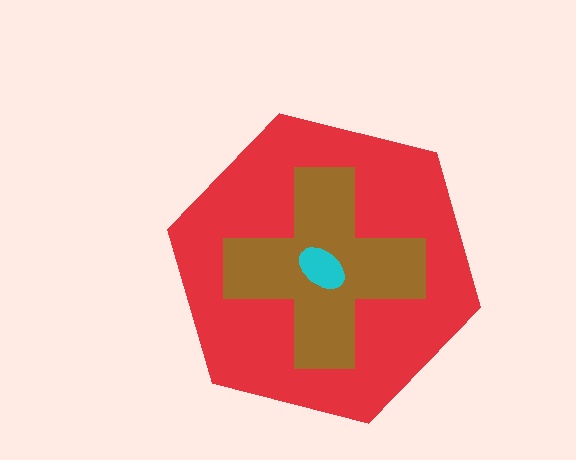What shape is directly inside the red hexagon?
The brown cross.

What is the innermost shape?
The cyan ellipse.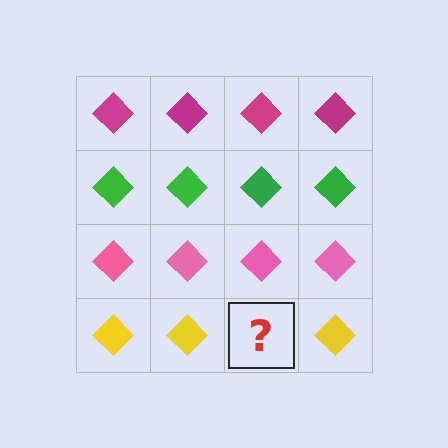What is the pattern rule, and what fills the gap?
The rule is that each row has a consistent color. The gap should be filled with a yellow diamond.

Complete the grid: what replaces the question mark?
The question mark should be replaced with a yellow diamond.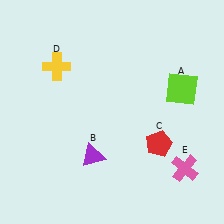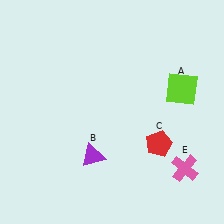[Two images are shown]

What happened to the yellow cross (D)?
The yellow cross (D) was removed in Image 2. It was in the top-left area of Image 1.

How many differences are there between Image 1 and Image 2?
There is 1 difference between the two images.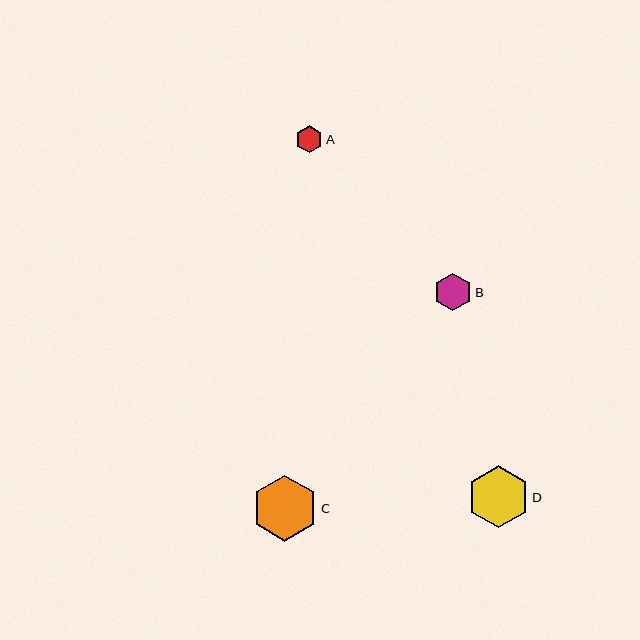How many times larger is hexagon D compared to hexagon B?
Hexagon D is approximately 1.7 times the size of hexagon B.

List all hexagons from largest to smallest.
From largest to smallest: C, D, B, A.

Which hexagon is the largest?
Hexagon C is the largest with a size of approximately 66 pixels.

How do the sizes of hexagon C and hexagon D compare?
Hexagon C and hexagon D are approximately the same size.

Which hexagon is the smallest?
Hexagon A is the smallest with a size of approximately 27 pixels.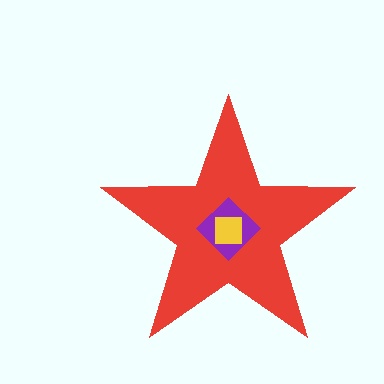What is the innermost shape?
The yellow square.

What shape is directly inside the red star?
The purple diamond.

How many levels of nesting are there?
3.